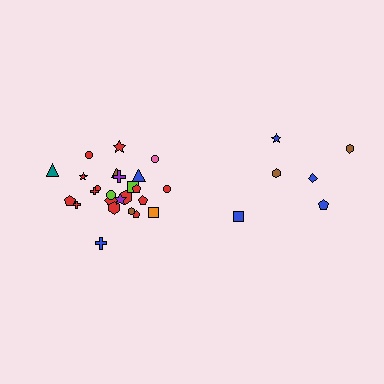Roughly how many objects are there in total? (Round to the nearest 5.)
Roughly 30 objects in total.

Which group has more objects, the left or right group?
The left group.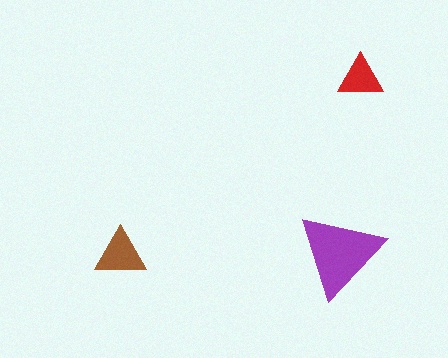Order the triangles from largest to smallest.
the purple one, the brown one, the red one.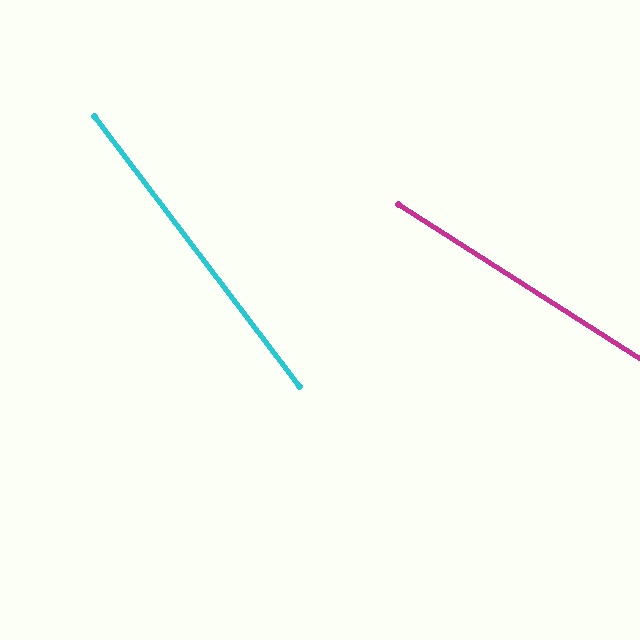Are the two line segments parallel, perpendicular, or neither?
Neither parallel nor perpendicular — they differ by about 20°.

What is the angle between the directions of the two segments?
Approximately 20 degrees.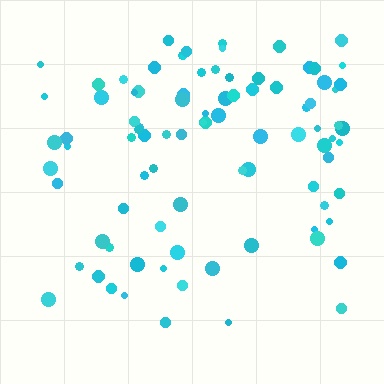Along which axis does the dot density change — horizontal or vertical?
Vertical.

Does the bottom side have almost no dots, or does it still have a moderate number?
Still a moderate number, just noticeably fewer than the top.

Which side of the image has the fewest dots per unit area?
The bottom.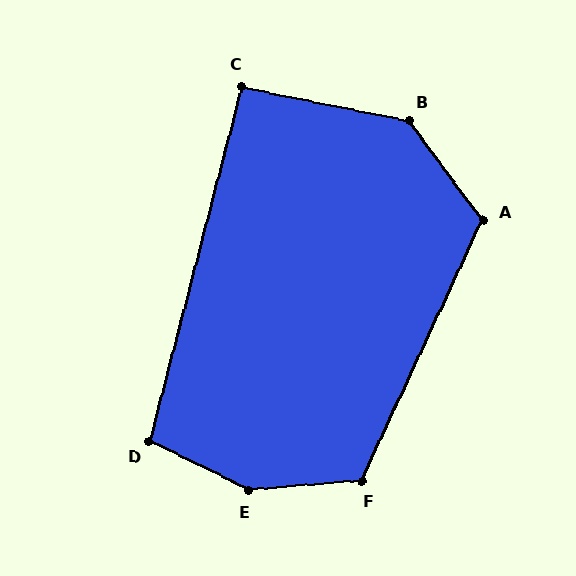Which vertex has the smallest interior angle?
C, at approximately 93 degrees.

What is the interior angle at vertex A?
Approximately 118 degrees (obtuse).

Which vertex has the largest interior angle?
E, at approximately 148 degrees.